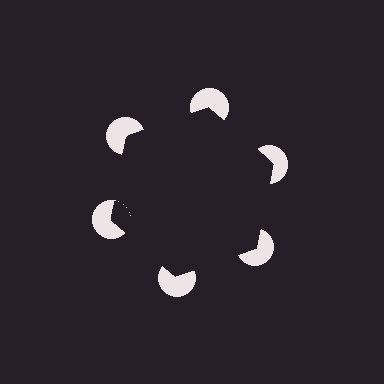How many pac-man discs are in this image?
There are 6 — one at each vertex of the illusory hexagon.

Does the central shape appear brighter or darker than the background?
It typically appears slightly darker than the background, even though no actual brightness change is drawn.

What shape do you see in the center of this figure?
An illusory hexagon — its edges are inferred from the aligned wedge cuts in the pac-man discs, not physically drawn.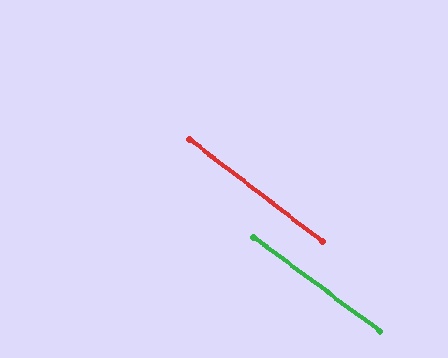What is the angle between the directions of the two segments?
Approximately 1 degree.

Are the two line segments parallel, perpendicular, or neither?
Parallel — their directions differ by only 0.7°.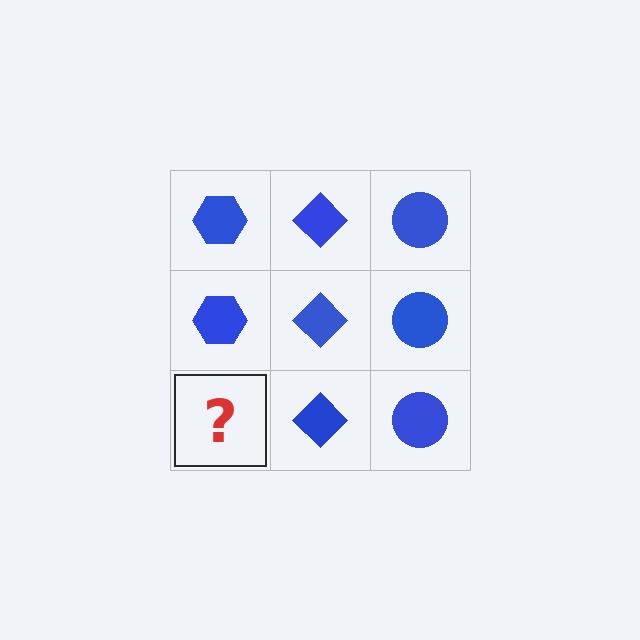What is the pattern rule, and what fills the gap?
The rule is that each column has a consistent shape. The gap should be filled with a blue hexagon.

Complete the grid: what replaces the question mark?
The question mark should be replaced with a blue hexagon.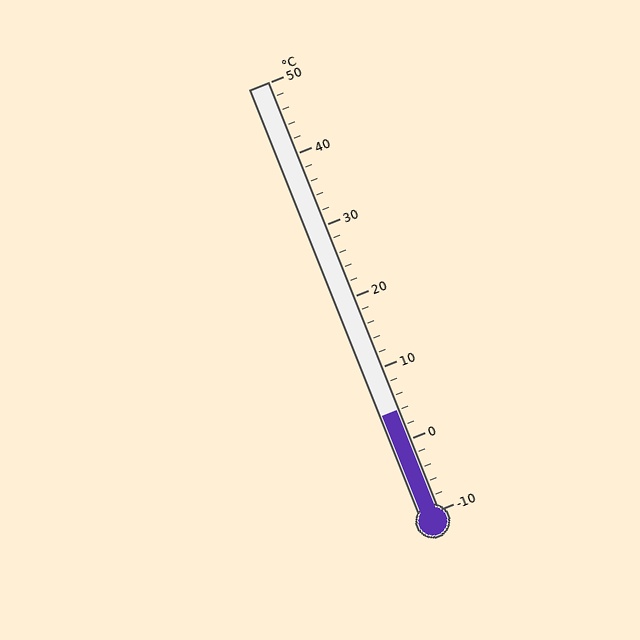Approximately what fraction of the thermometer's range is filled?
The thermometer is filled to approximately 25% of its range.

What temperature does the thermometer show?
The thermometer shows approximately 4°C.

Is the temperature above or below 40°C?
The temperature is below 40°C.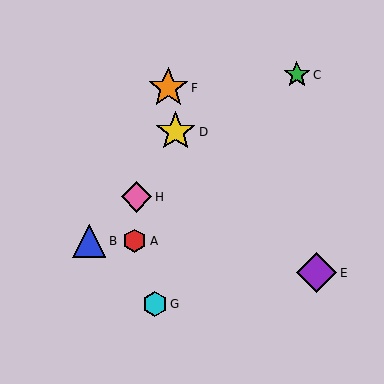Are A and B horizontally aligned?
Yes, both are at y≈241.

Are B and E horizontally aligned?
No, B is at y≈241 and E is at y≈273.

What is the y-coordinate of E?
Object E is at y≈273.